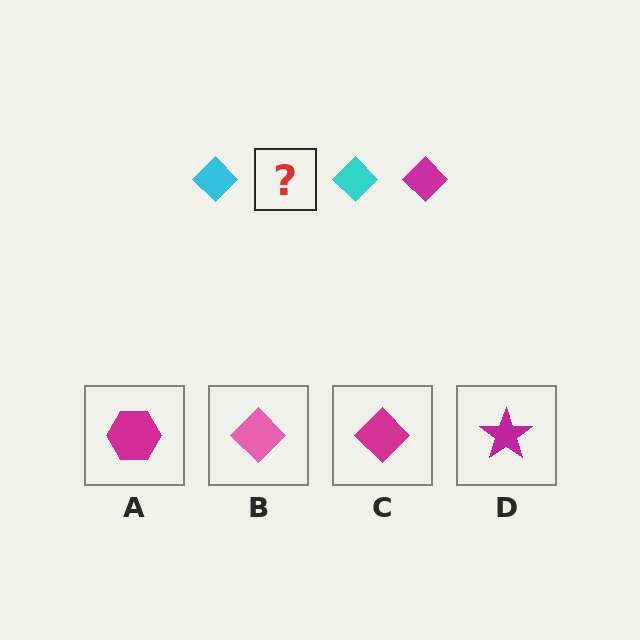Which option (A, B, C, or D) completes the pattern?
C.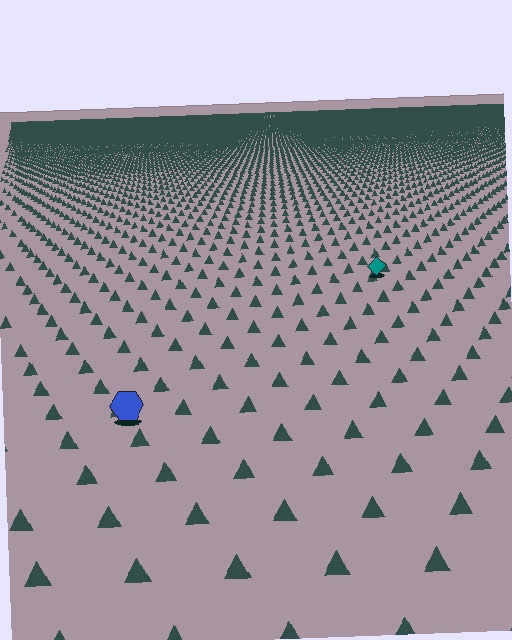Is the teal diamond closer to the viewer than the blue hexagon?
No. The blue hexagon is closer — you can tell from the texture gradient: the ground texture is coarser near it.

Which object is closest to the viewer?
The blue hexagon is closest. The texture marks near it are larger and more spread out.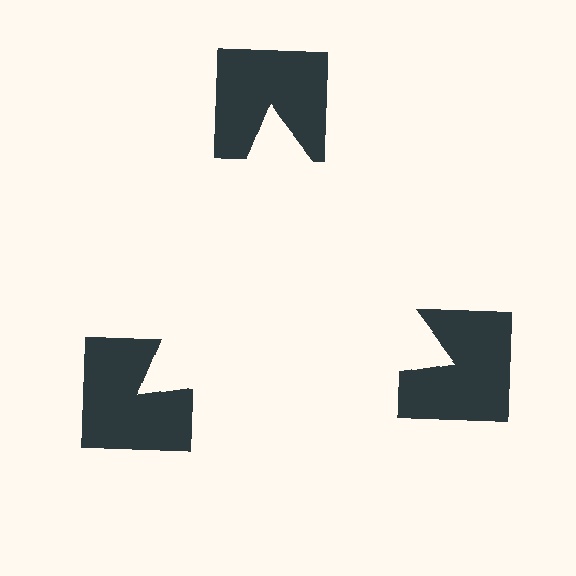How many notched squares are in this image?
There are 3 — one at each vertex of the illusory triangle.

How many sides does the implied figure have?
3 sides.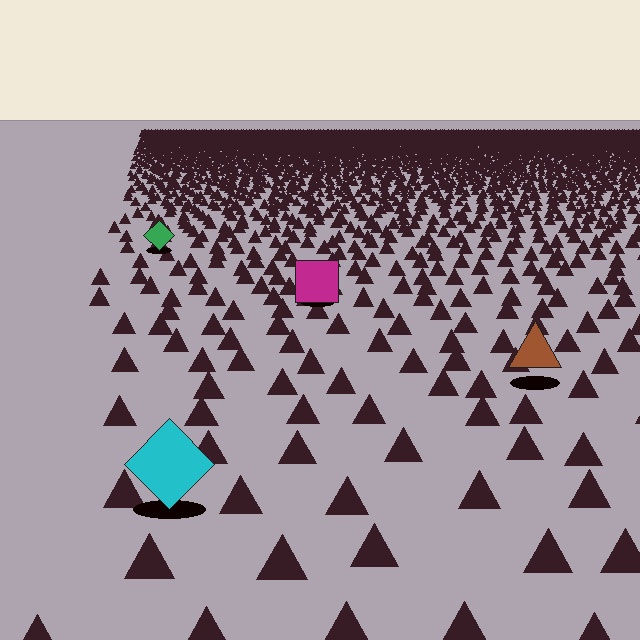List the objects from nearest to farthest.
From nearest to farthest: the cyan diamond, the brown triangle, the magenta square, the green diamond.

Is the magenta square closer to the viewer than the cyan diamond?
No. The cyan diamond is closer — you can tell from the texture gradient: the ground texture is coarser near it.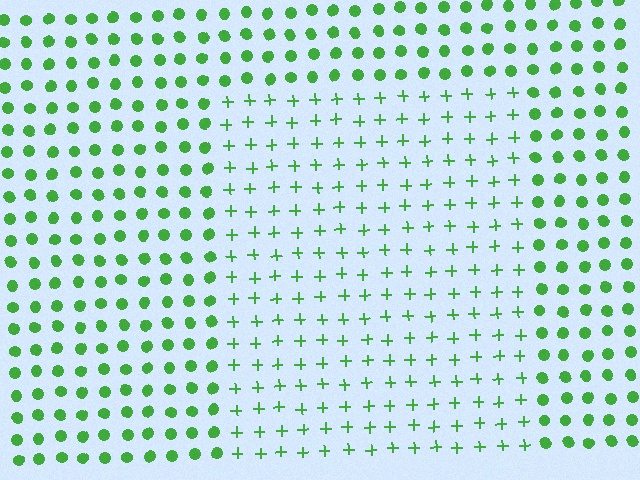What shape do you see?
I see a rectangle.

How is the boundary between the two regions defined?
The boundary is defined by a change in element shape: plus signs inside vs. circles outside. All elements share the same color and spacing.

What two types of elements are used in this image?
The image uses plus signs inside the rectangle region and circles outside it.